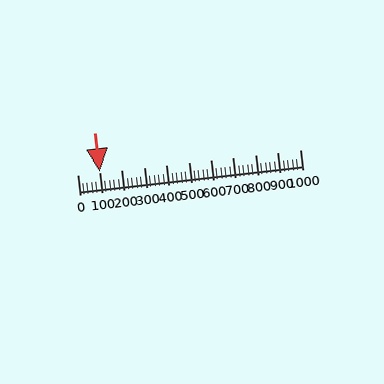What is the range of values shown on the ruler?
The ruler shows values from 0 to 1000.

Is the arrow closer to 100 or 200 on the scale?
The arrow is closer to 100.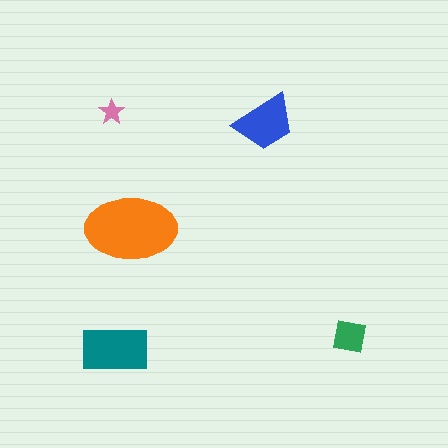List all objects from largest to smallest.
The orange ellipse, the teal rectangle, the blue trapezoid, the green square, the pink star.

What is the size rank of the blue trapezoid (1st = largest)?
3rd.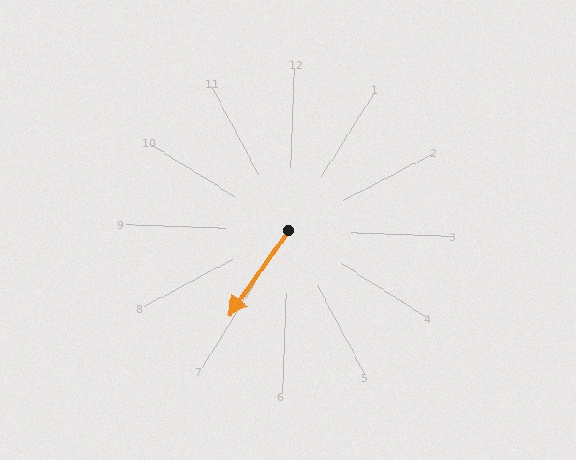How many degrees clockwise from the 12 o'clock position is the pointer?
Approximately 213 degrees.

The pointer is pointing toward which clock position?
Roughly 7 o'clock.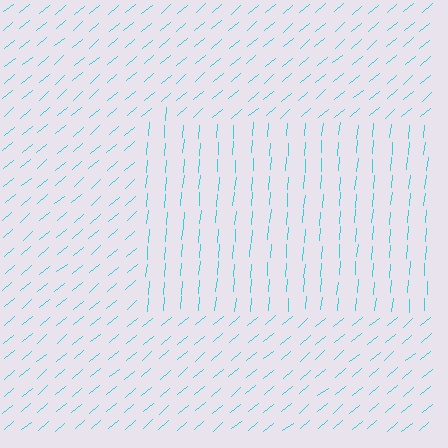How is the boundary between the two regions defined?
The boundary is defined purely by a change in line orientation (approximately 45 degrees difference). All lines are the same color and thickness.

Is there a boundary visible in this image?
Yes, there is a texture boundary formed by a change in line orientation.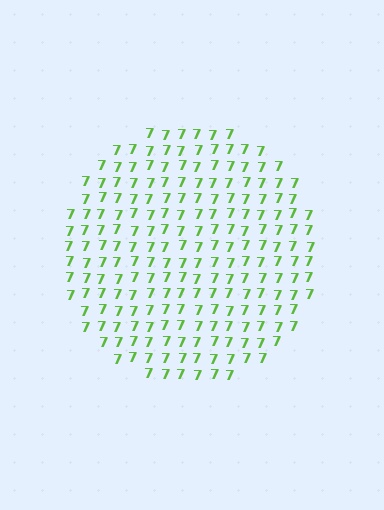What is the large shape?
The large shape is a circle.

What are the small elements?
The small elements are digit 7's.